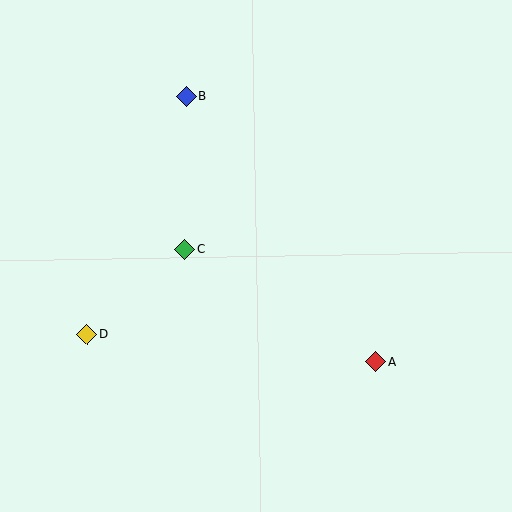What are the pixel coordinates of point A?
Point A is at (376, 362).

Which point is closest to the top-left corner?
Point B is closest to the top-left corner.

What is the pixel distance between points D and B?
The distance between D and B is 257 pixels.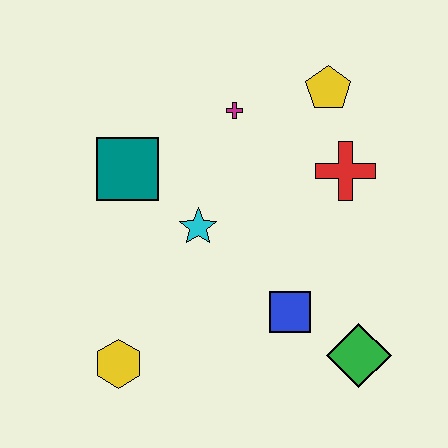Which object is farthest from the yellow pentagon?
The yellow hexagon is farthest from the yellow pentagon.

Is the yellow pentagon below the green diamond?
No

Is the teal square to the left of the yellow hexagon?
No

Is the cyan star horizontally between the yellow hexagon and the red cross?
Yes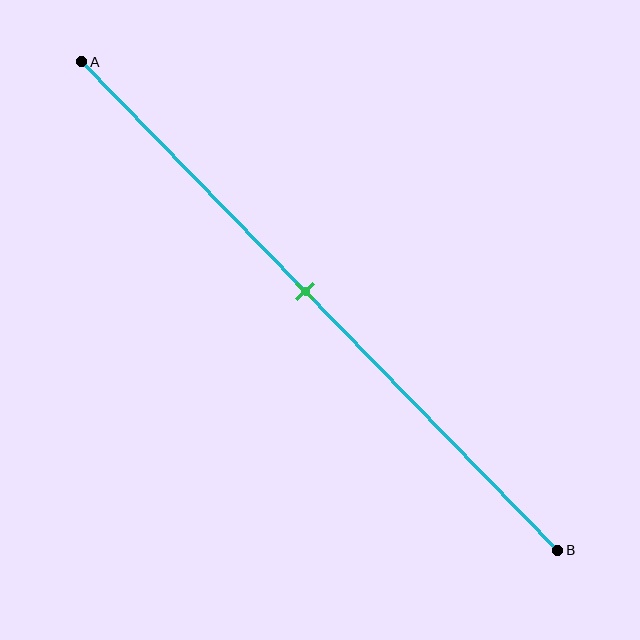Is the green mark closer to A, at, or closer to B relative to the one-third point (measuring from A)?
The green mark is closer to point B than the one-third point of segment AB.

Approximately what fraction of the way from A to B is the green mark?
The green mark is approximately 45% of the way from A to B.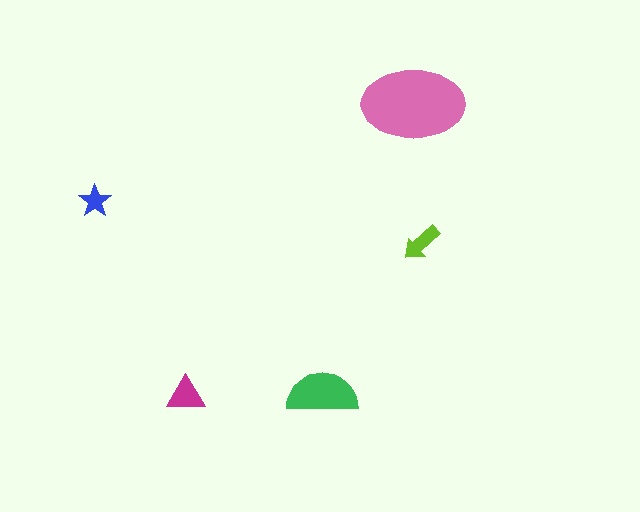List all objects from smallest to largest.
The blue star, the lime arrow, the magenta triangle, the green semicircle, the pink ellipse.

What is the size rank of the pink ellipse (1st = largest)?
1st.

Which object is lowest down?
The magenta triangle is bottommost.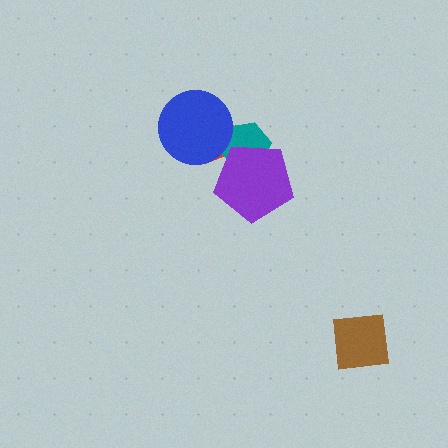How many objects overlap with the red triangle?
3 objects overlap with the red triangle.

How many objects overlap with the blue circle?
2 objects overlap with the blue circle.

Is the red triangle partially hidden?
Yes, it is partially covered by another shape.